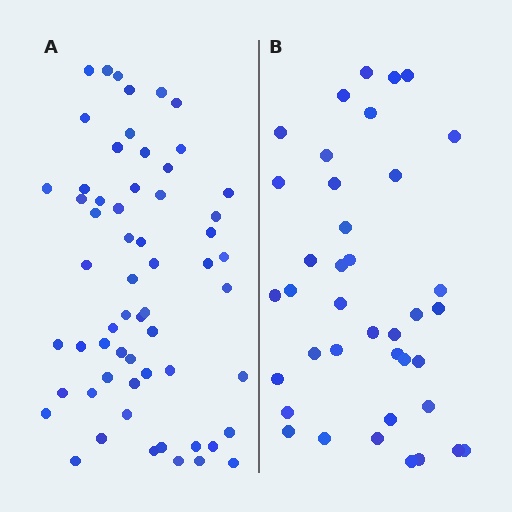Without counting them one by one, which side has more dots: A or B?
Region A (the left region) has more dots.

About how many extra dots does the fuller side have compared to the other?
Region A has approximately 20 more dots than region B.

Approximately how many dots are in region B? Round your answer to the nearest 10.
About 40 dots. (The exact count is 39, which rounds to 40.)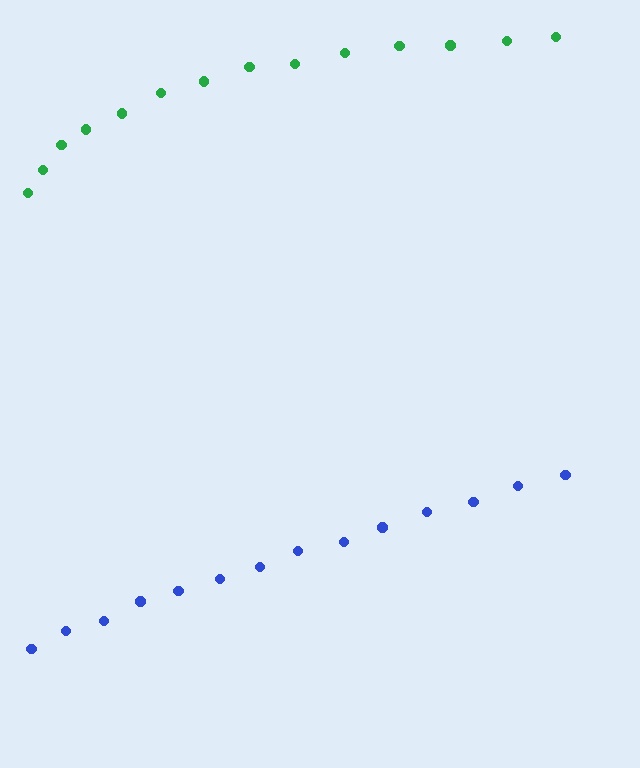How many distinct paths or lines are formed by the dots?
There are 2 distinct paths.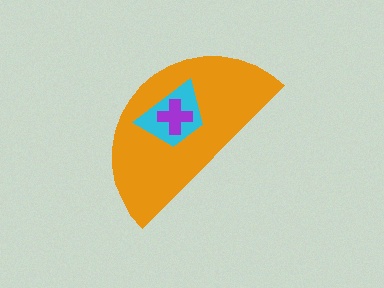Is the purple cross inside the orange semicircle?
Yes.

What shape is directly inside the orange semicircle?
The cyan trapezoid.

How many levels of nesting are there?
3.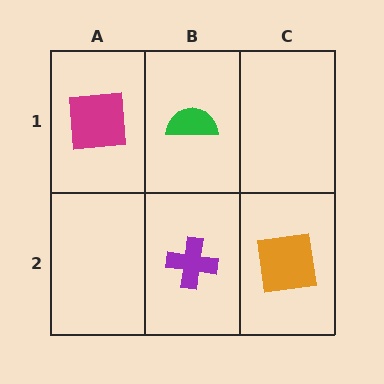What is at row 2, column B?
A purple cross.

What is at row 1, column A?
A magenta square.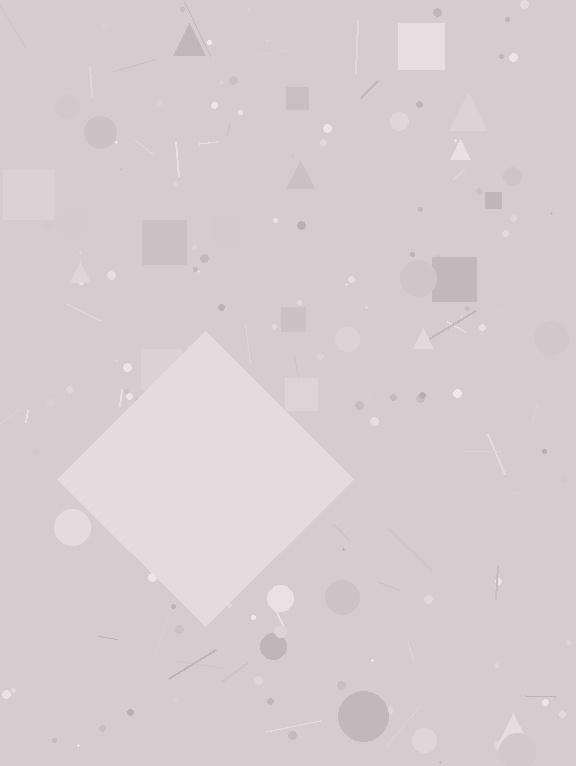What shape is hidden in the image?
A diamond is hidden in the image.